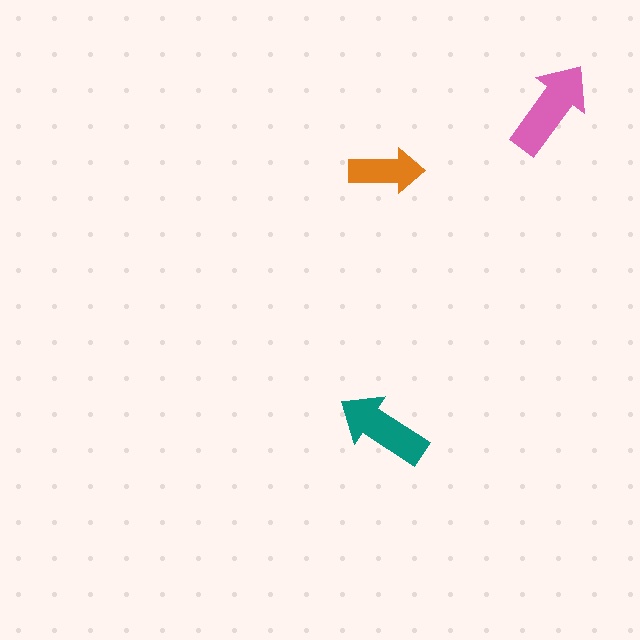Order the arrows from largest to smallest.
the pink one, the teal one, the orange one.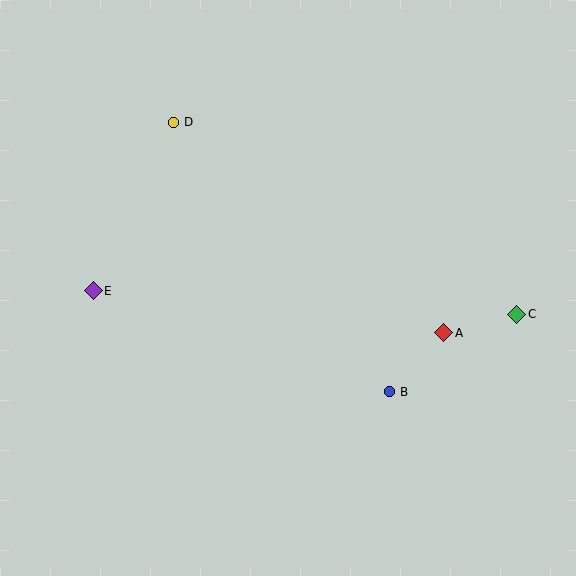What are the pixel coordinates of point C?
Point C is at (517, 314).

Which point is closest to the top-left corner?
Point D is closest to the top-left corner.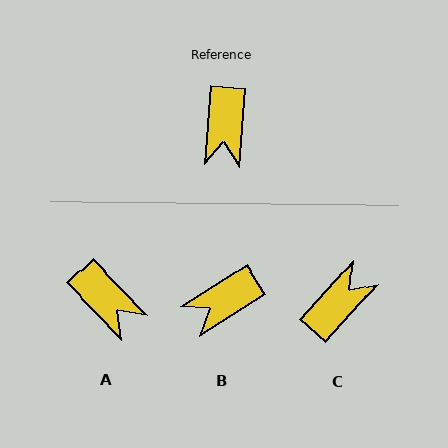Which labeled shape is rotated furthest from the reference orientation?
C, about 143 degrees away.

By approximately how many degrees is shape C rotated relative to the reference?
Approximately 143 degrees counter-clockwise.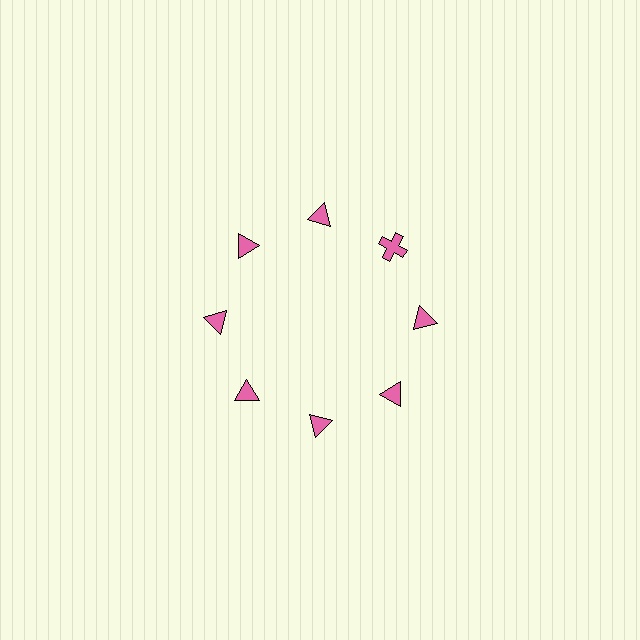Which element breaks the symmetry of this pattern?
The pink cross at roughly the 2 o'clock position breaks the symmetry. All other shapes are pink triangles.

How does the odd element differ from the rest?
It has a different shape: cross instead of triangle.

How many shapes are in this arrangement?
There are 8 shapes arranged in a ring pattern.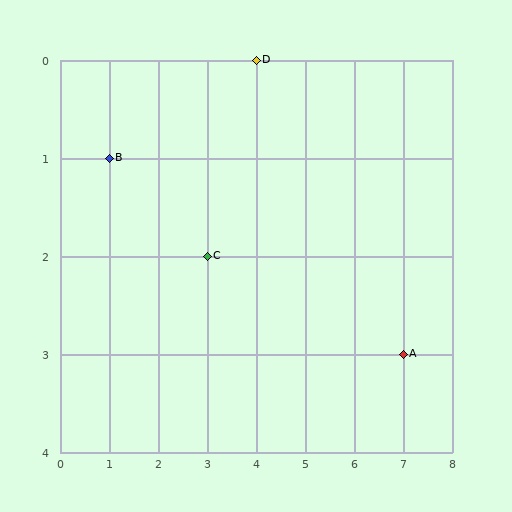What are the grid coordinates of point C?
Point C is at grid coordinates (3, 2).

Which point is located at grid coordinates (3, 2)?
Point C is at (3, 2).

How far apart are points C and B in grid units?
Points C and B are 2 columns and 1 row apart (about 2.2 grid units diagonally).